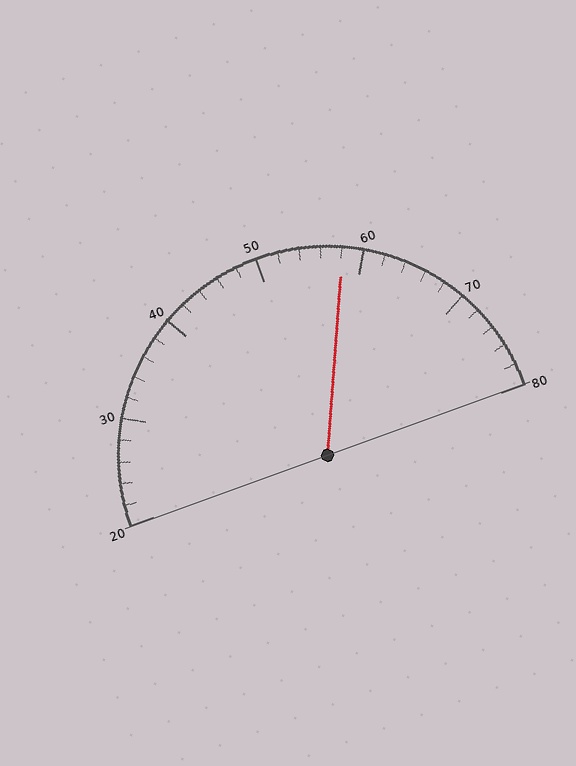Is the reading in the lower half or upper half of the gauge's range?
The reading is in the upper half of the range (20 to 80).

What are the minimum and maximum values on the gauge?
The gauge ranges from 20 to 80.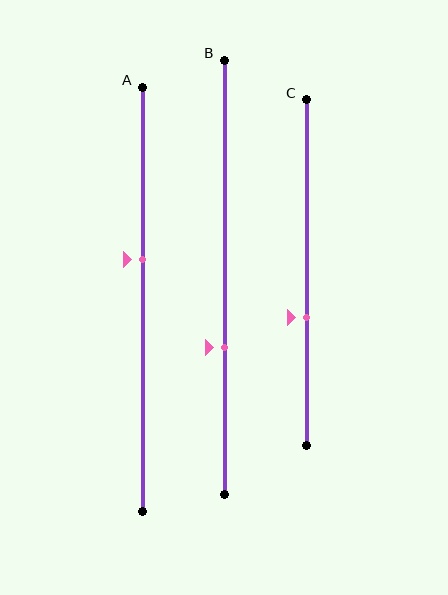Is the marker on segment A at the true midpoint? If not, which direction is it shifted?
No, the marker on segment A is shifted upward by about 9% of the segment length.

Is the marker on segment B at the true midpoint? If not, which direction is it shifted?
No, the marker on segment B is shifted downward by about 16% of the segment length.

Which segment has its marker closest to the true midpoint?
Segment A has its marker closest to the true midpoint.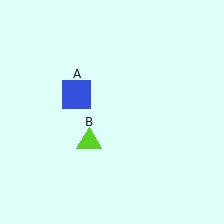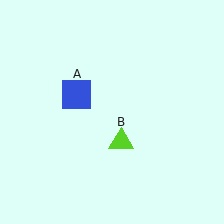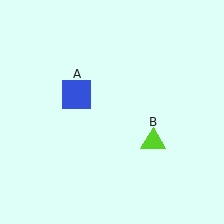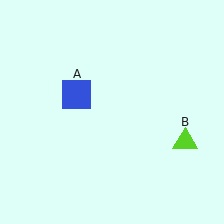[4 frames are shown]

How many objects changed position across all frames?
1 object changed position: lime triangle (object B).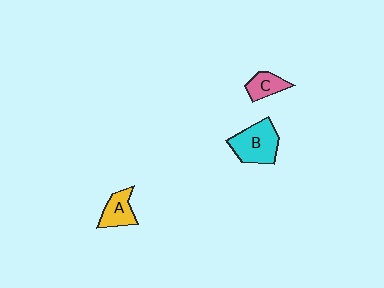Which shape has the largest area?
Shape B (cyan).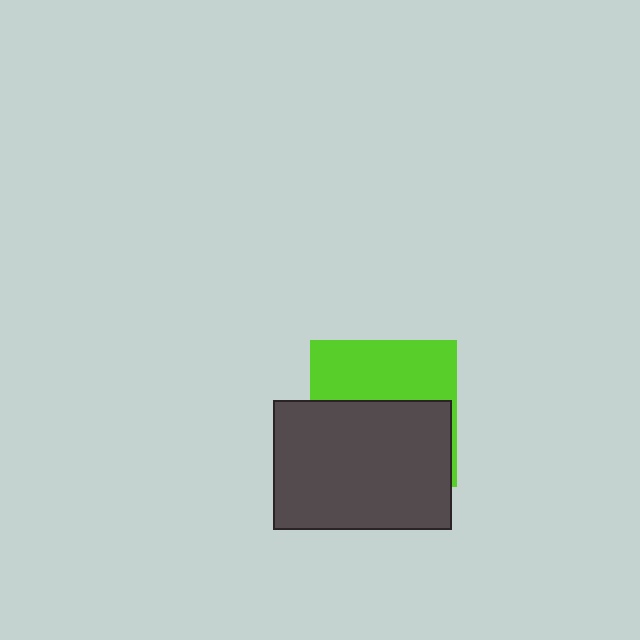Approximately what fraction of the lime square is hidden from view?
Roughly 57% of the lime square is hidden behind the dark gray rectangle.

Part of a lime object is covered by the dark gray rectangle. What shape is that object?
It is a square.